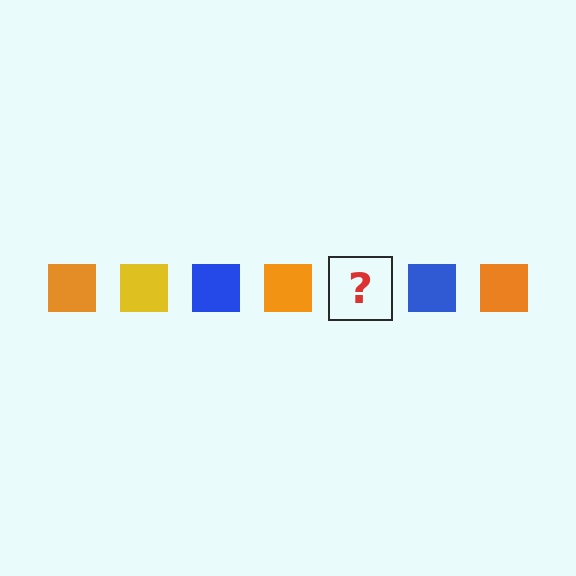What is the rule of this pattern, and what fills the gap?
The rule is that the pattern cycles through orange, yellow, blue squares. The gap should be filled with a yellow square.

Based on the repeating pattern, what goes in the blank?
The blank should be a yellow square.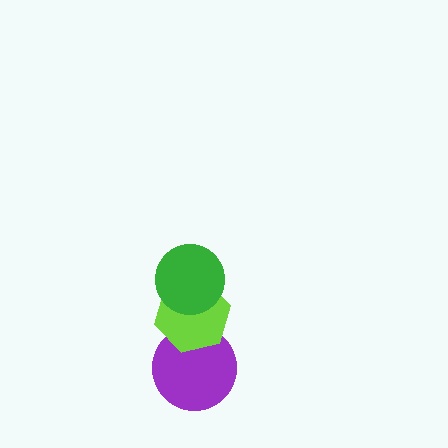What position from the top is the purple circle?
The purple circle is 3rd from the top.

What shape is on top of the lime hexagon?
The green circle is on top of the lime hexagon.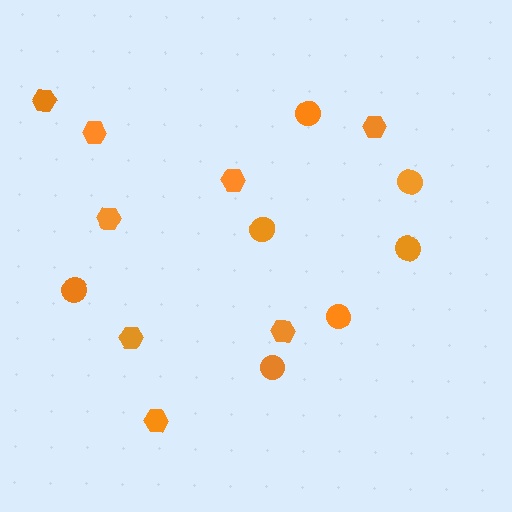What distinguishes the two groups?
There are 2 groups: one group of hexagons (8) and one group of circles (7).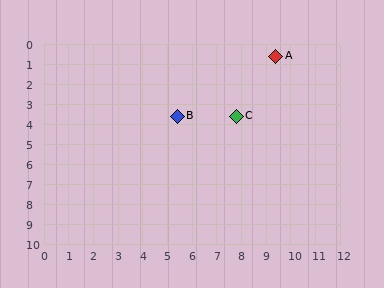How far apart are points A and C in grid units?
Points A and C are about 3.4 grid units apart.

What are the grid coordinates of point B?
Point B is at approximately (5.4, 3.6).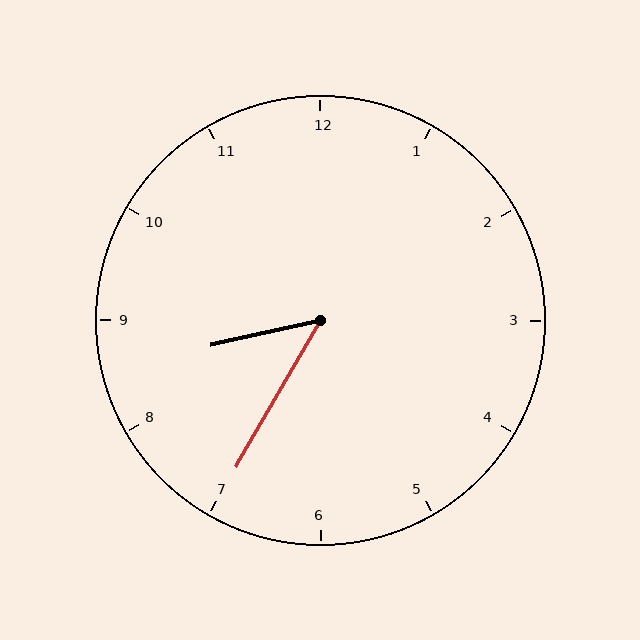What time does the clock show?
8:35.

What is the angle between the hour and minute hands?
Approximately 48 degrees.